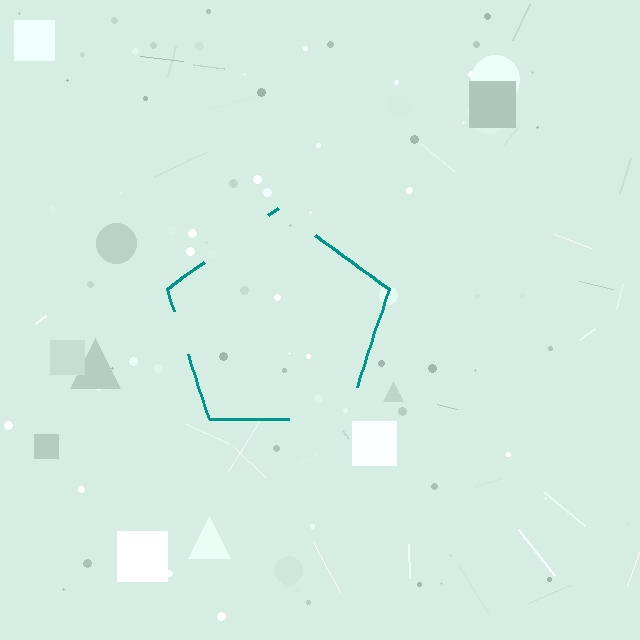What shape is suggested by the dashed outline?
The dashed outline suggests a pentagon.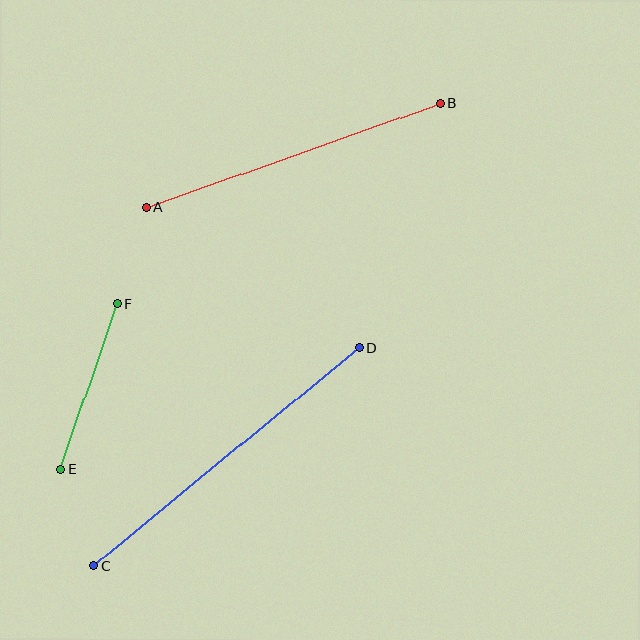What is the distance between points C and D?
The distance is approximately 342 pixels.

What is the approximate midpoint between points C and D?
The midpoint is at approximately (227, 457) pixels.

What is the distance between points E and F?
The distance is approximately 175 pixels.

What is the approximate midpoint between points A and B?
The midpoint is at approximately (293, 155) pixels.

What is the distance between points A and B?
The distance is approximately 313 pixels.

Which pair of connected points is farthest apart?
Points C and D are farthest apart.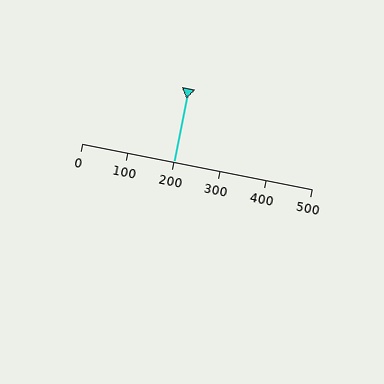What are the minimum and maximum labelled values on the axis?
The axis runs from 0 to 500.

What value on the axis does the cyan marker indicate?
The marker indicates approximately 200.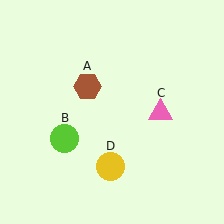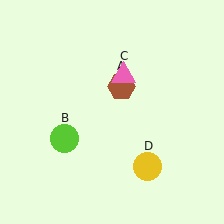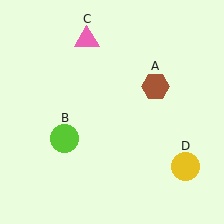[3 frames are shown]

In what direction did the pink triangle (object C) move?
The pink triangle (object C) moved up and to the left.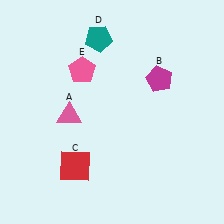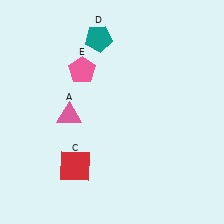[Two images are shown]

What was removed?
The magenta pentagon (B) was removed in Image 2.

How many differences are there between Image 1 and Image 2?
There is 1 difference between the two images.